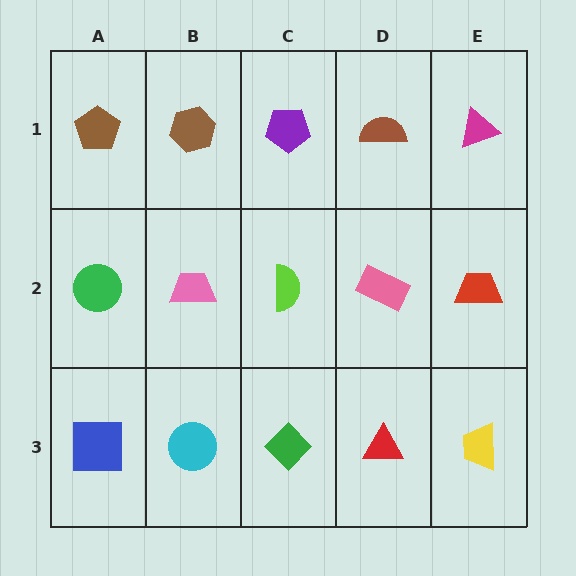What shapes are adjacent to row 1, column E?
A red trapezoid (row 2, column E), a brown semicircle (row 1, column D).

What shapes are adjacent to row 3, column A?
A green circle (row 2, column A), a cyan circle (row 3, column B).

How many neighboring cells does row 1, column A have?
2.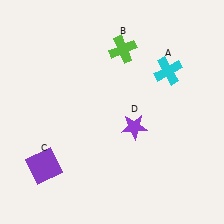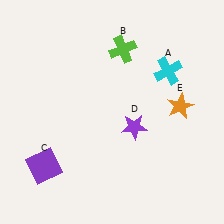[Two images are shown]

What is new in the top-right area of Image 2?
An orange star (E) was added in the top-right area of Image 2.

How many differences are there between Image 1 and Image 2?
There is 1 difference between the two images.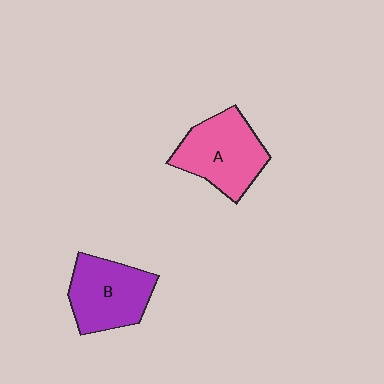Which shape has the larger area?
Shape A (pink).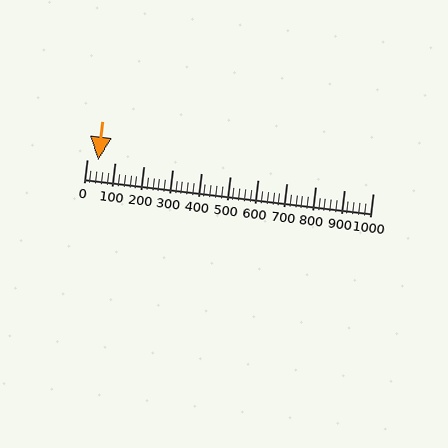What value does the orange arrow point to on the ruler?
The orange arrow points to approximately 40.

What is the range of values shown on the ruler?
The ruler shows values from 0 to 1000.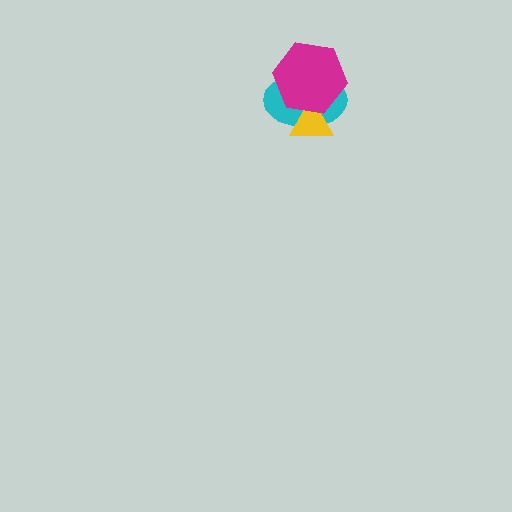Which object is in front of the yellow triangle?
The magenta hexagon is in front of the yellow triangle.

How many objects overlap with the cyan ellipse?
2 objects overlap with the cyan ellipse.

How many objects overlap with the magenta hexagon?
2 objects overlap with the magenta hexagon.